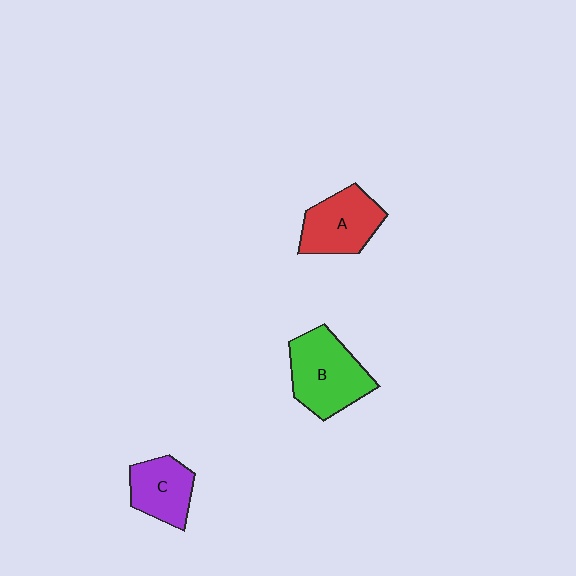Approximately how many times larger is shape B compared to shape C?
Approximately 1.5 times.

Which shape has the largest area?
Shape B (green).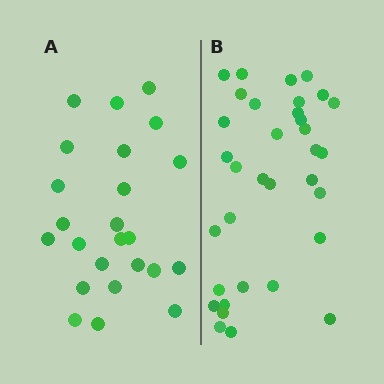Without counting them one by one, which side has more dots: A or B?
Region B (the right region) has more dots.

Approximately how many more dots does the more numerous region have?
Region B has roughly 10 or so more dots than region A.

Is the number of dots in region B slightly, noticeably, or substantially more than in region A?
Region B has noticeably more, but not dramatically so. The ratio is roughly 1.4 to 1.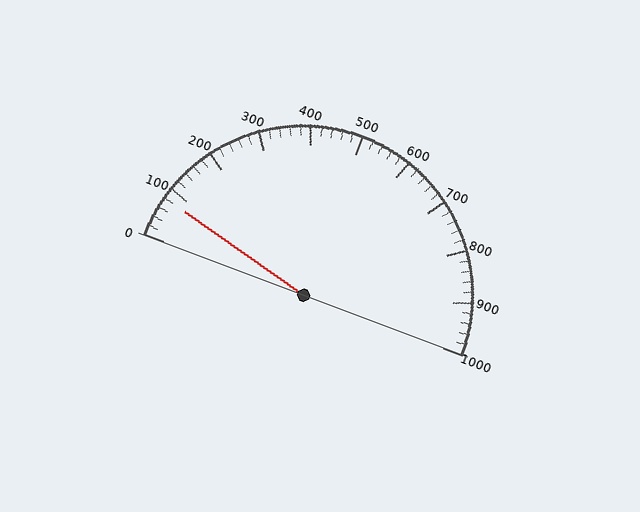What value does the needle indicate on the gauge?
The needle indicates approximately 80.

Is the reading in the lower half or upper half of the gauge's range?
The reading is in the lower half of the range (0 to 1000).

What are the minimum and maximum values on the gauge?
The gauge ranges from 0 to 1000.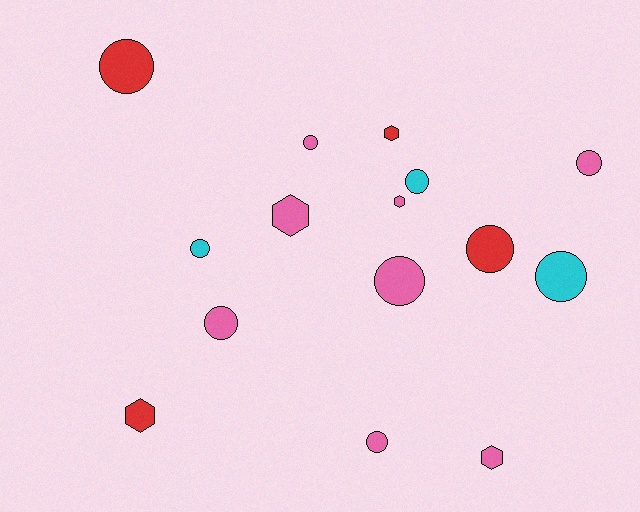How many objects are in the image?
There are 15 objects.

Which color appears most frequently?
Pink, with 8 objects.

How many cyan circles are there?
There are 3 cyan circles.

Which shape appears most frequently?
Circle, with 10 objects.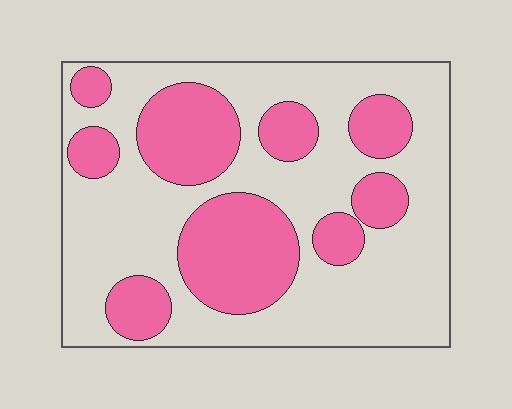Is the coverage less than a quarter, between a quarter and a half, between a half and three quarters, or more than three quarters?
Between a quarter and a half.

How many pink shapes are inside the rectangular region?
9.